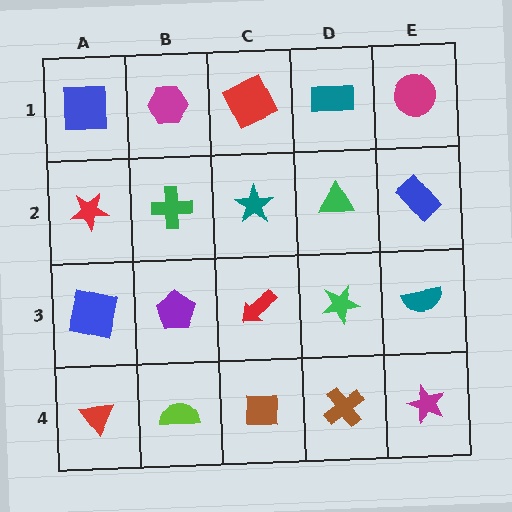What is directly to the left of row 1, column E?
A teal rectangle.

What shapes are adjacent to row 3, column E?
A blue rectangle (row 2, column E), a magenta star (row 4, column E), a green star (row 3, column D).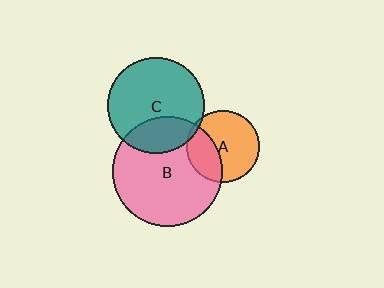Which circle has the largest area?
Circle B (pink).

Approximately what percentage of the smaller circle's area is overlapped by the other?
Approximately 5%.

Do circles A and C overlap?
Yes.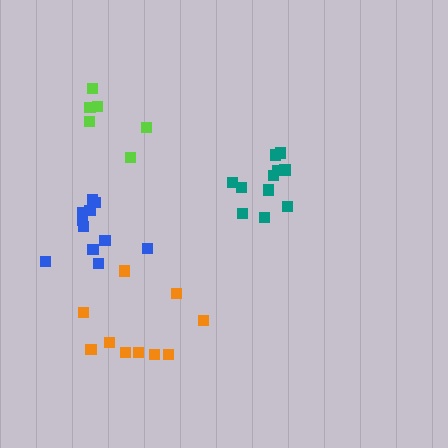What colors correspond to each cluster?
The clusters are colored: orange, teal, lime, blue.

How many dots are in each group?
Group 1: 10 dots, Group 2: 11 dots, Group 3: 6 dots, Group 4: 11 dots (38 total).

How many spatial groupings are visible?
There are 4 spatial groupings.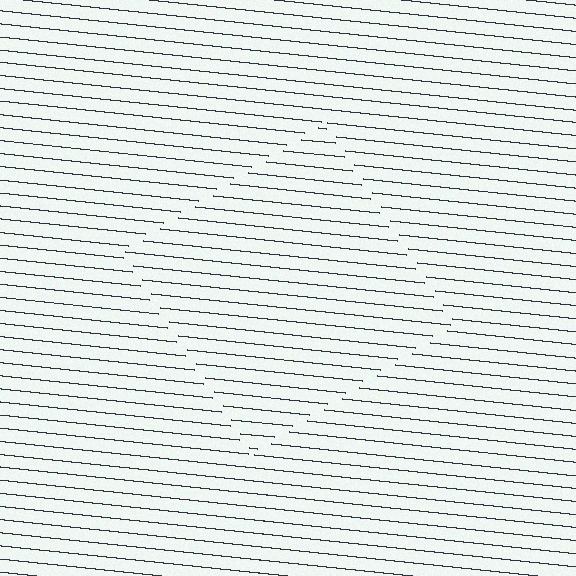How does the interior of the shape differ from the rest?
The interior of the shape contains the same grating, shifted by half a period — the contour is defined by the phase discontinuity where line-ends from the inner and outer gratings abut.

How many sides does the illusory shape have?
4 sides — the line-ends trace a square.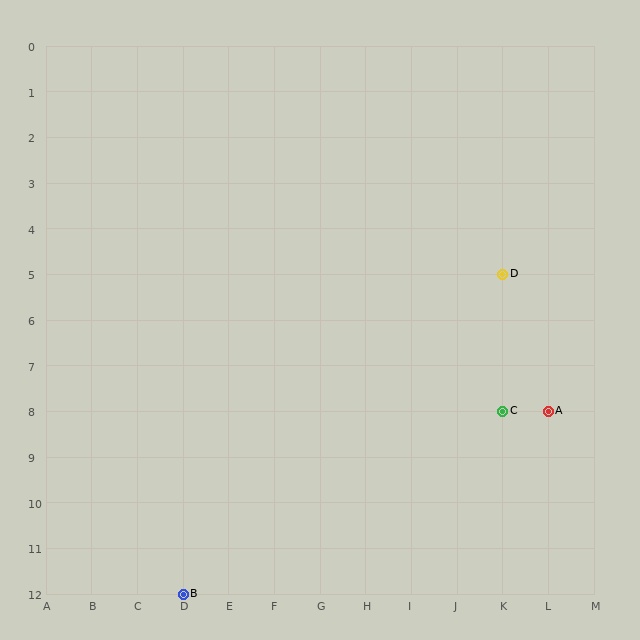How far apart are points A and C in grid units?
Points A and C are 1 column apart.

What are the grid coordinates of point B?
Point B is at grid coordinates (D, 12).